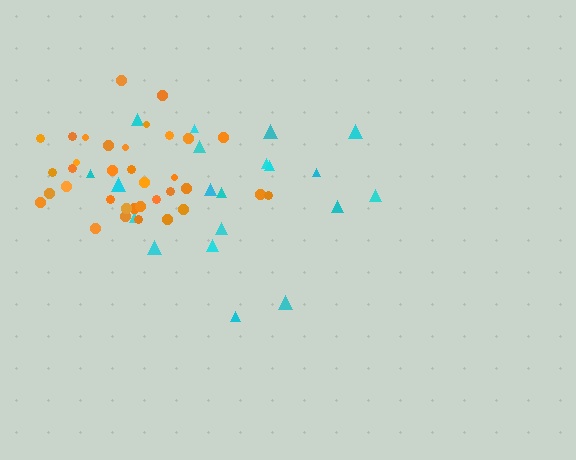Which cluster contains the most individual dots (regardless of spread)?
Orange (35).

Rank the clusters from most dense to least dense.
orange, cyan.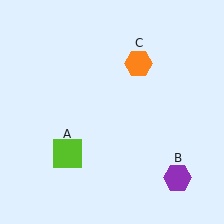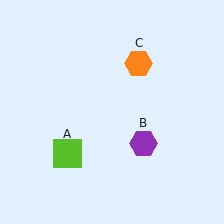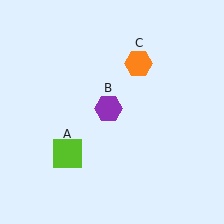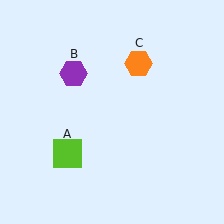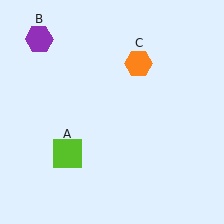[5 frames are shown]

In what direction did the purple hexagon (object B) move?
The purple hexagon (object B) moved up and to the left.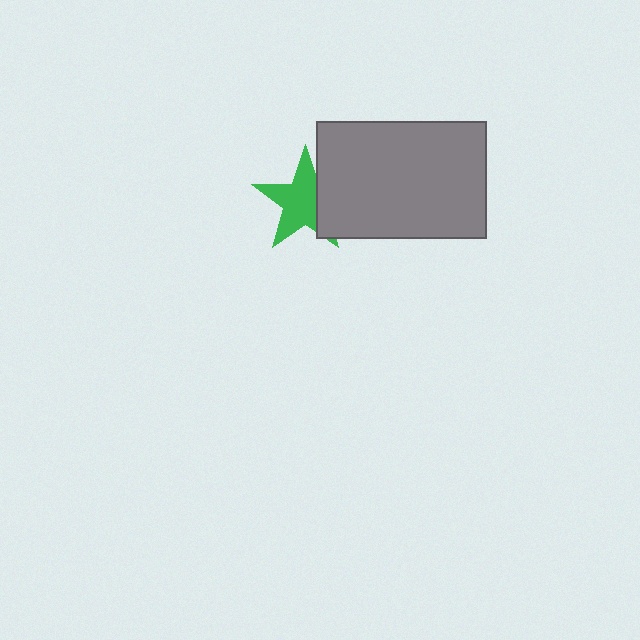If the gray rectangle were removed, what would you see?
You would see the complete green star.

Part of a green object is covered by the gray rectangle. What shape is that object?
It is a star.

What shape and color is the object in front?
The object in front is a gray rectangle.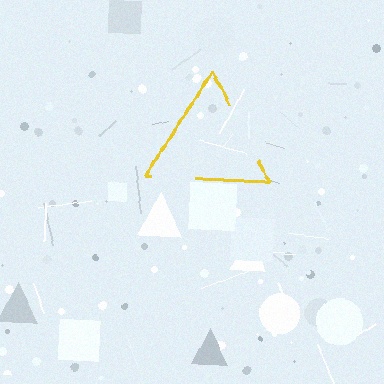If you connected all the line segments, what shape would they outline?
They would outline a triangle.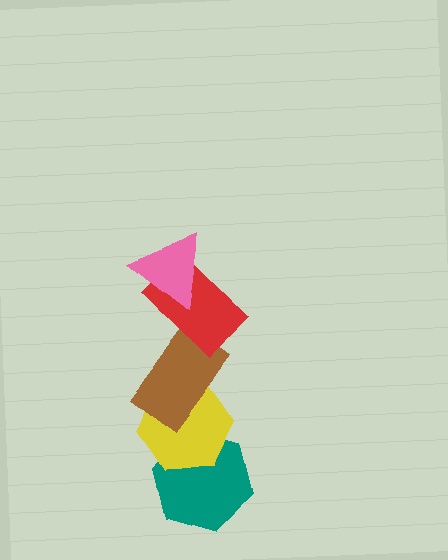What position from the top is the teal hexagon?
The teal hexagon is 5th from the top.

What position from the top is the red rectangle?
The red rectangle is 2nd from the top.